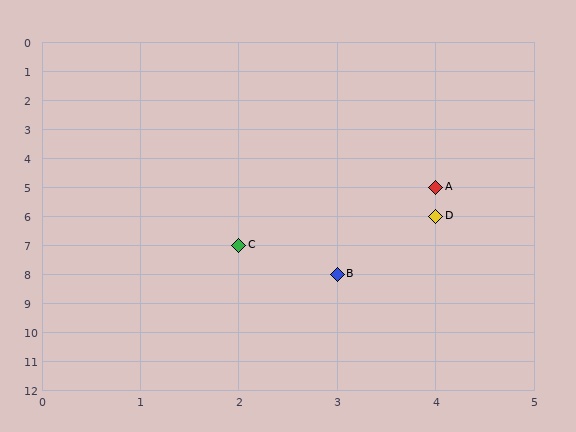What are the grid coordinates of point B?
Point B is at grid coordinates (3, 8).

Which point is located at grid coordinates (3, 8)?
Point B is at (3, 8).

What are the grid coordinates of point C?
Point C is at grid coordinates (2, 7).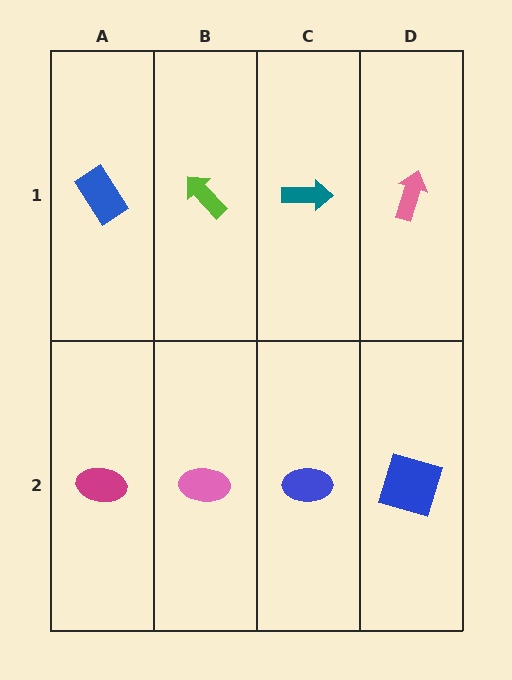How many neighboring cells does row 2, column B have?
3.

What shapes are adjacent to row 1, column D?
A blue square (row 2, column D), a teal arrow (row 1, column C).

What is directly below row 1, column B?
A pink ellipse.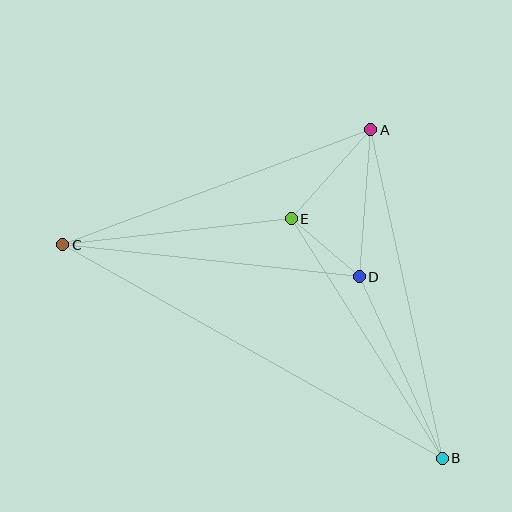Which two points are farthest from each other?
Points B and C are farthest from each other.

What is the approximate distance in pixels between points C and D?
The distance between C and D is approximately 298 pixels.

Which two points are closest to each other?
Points D and E are closest to each other.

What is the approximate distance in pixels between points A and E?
The distance between A and E is approximately 119 pixels.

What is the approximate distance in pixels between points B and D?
The distance between B and D is approximately 199 pixels.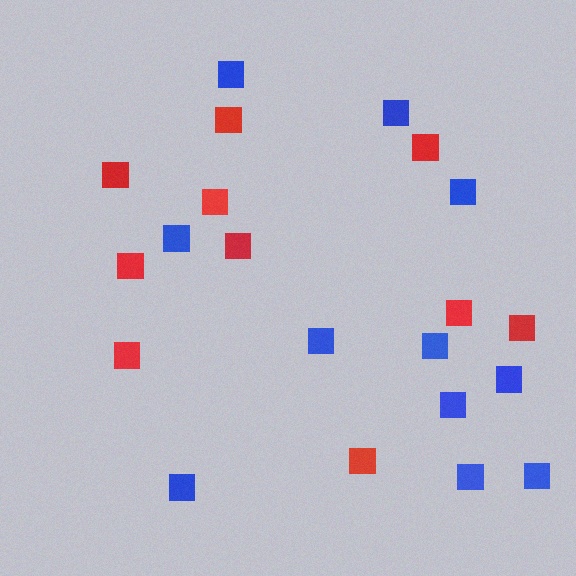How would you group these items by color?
There are 2 groups: one group of red squares (10) and one group of blue squares (11).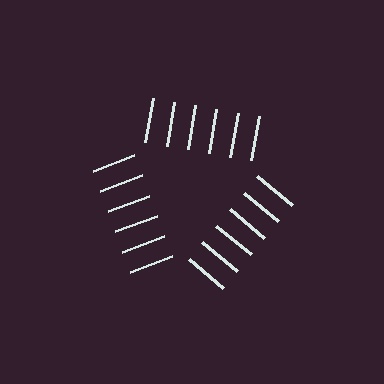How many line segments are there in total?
18 — 6 along each of the 3 edges.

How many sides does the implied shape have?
3 sides — the line-ends trace a triangle.